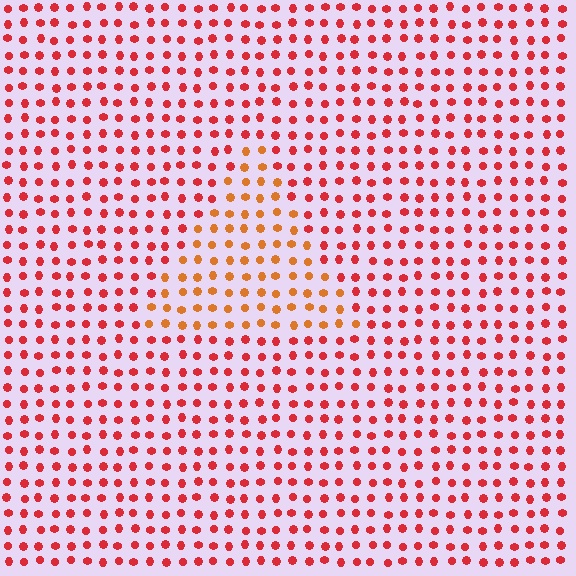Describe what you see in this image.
The image is filled with small red elements in a uniform arrangement. A triangle-shaped region is visible where the elements are tinted to a slightly different hue, forming a subtle color boundary.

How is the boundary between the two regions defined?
The boundary is defined purely by a slight shift in hue (about 31 degrees). Spacing, size, and orientation are identical on both sides.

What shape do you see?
I see a triangle.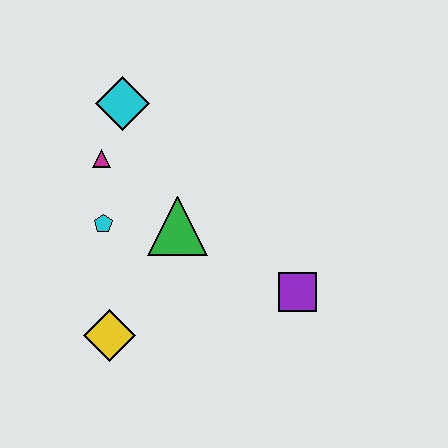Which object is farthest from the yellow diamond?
The cyan diamond is farthest from the yellow diamond.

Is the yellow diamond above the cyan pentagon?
No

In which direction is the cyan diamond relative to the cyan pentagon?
The cyan diamond is above the cyan pentagon.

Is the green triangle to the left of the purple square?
Yes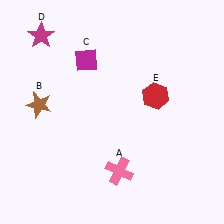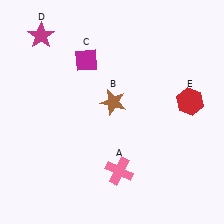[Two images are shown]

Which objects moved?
The objects that moved are: the brown star (B), the red hexagon (E).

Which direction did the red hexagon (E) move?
The red hexagon (E) moved right.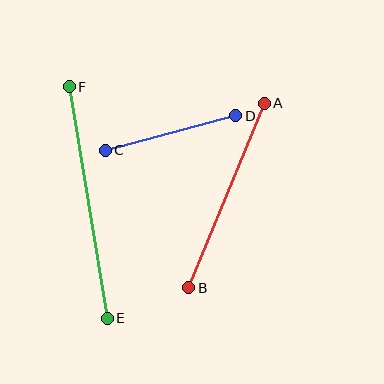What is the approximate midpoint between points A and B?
The midpoint is at approximately (226, 196) pixels.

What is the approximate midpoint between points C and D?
The midpoint is at approximately (171, 133) pixels.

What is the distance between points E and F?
The distance is approximately 234 pixels.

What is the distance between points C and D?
The distance is approximately 135 pixels.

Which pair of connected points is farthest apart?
Points E and F are farthest apart.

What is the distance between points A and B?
The distance is approximately 199 pixels.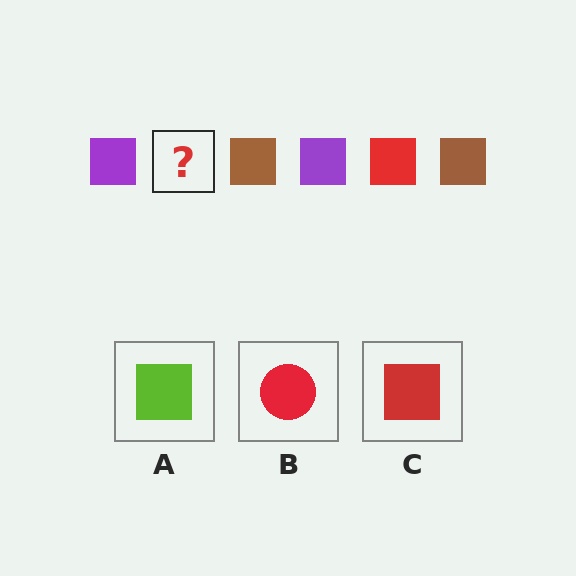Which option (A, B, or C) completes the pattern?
C.